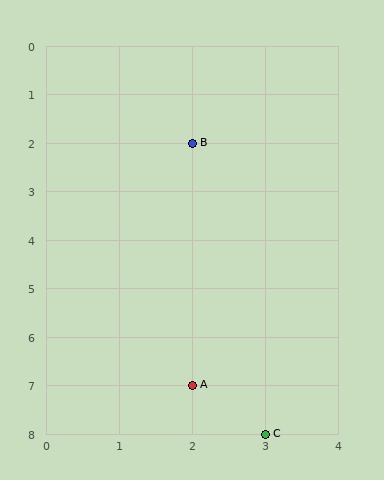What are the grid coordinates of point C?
Point C is at grid coordinates (3, 8).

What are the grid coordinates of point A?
Point A is at grid coordinates (2, 7).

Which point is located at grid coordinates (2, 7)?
Point A is at (2, 7).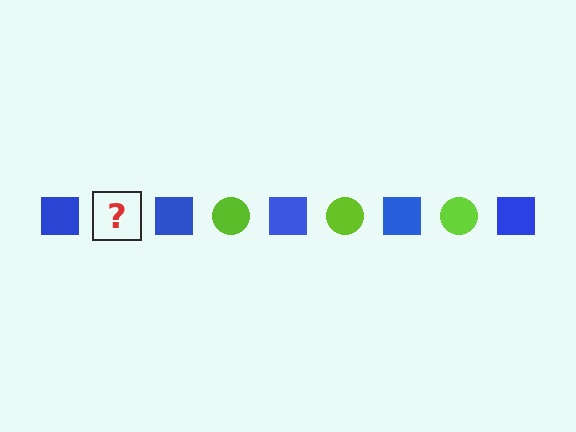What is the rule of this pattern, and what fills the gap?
The rule is that the pattern alternates between blue square and lime circle. The gap should be filled with a lime circle.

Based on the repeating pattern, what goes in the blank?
The blank should be a lime circle.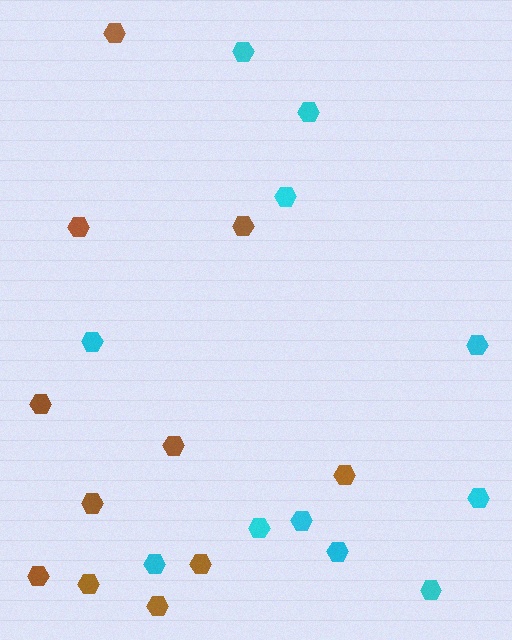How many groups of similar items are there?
There are 2 groups: one group of brown hexagons (11) and one group of cyan hexagons (11).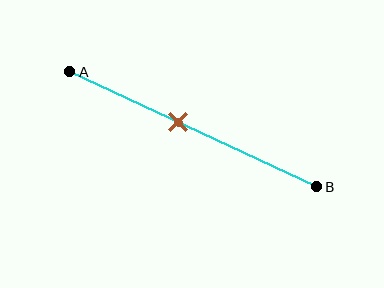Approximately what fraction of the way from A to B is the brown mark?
The brown mark is approximately 45% of the way from A to B.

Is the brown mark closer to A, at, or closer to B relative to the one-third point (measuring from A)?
The brown mark is closer to point B than the one-third point of segment AB.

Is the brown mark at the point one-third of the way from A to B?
No, the mark is at about 45% from A, not at the 33% one-third point.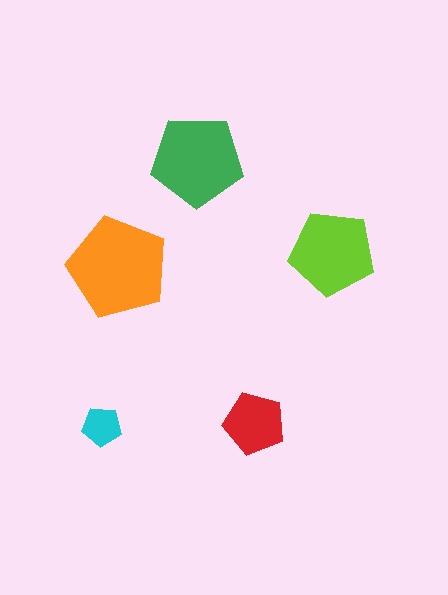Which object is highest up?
The green pentagon is topmost.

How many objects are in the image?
There are 5 objects in the image.